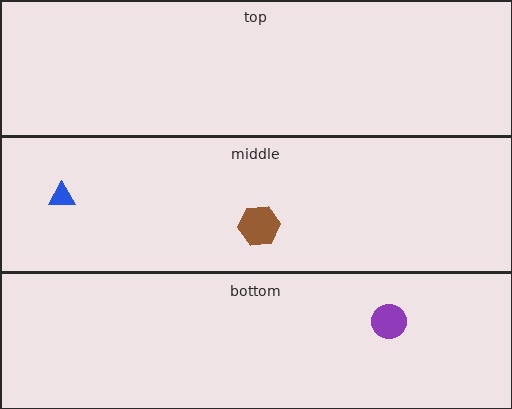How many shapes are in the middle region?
2.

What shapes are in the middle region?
The blue triangle, the brown hexagon.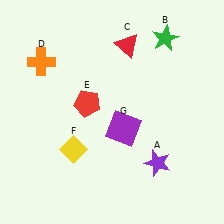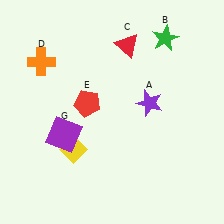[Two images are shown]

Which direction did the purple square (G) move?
The purple square (G) moved left.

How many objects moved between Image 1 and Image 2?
2 objects moved between the two images.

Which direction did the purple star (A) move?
The purple star (A) moved up.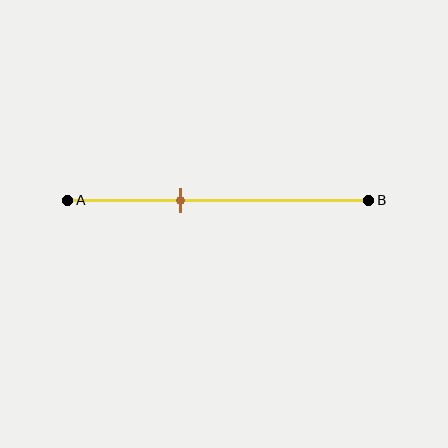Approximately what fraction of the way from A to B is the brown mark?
The brown mark is approximately 40% of the way from A to B.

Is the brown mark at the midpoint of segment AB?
No, the mark is at about 40% from A, not at the 50% midpoint.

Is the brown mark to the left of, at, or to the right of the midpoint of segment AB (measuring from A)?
The brown mark is to the left of the midpoint of segment AB.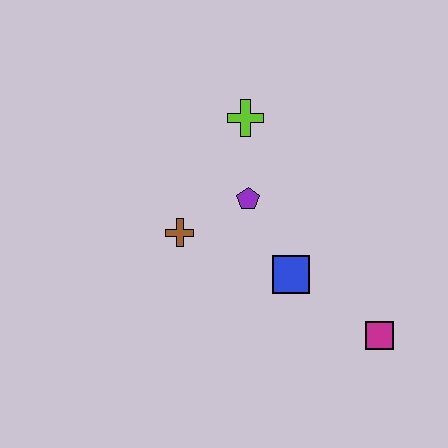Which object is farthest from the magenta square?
The lime cross is farthest from the magenta square.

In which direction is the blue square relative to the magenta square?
The blue square is to the left of the magenta square.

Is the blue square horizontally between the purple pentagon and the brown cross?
No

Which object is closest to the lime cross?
The purple pentagon is closest to the lime cross.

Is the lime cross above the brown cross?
Yes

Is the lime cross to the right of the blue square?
No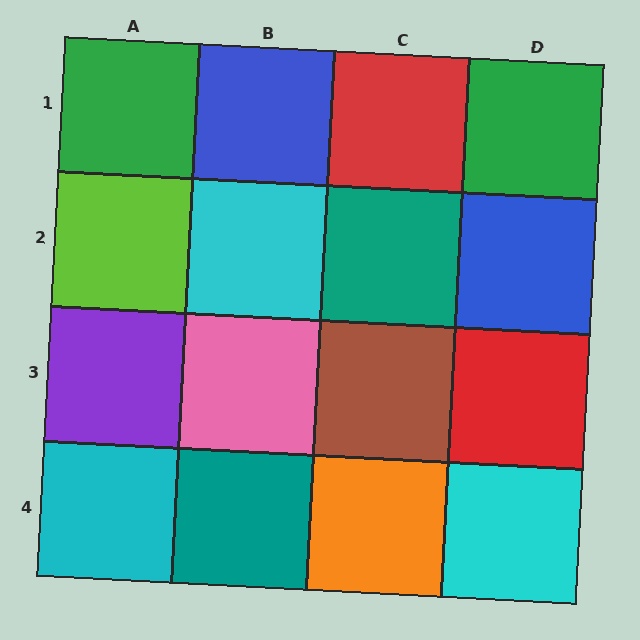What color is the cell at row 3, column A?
Purple.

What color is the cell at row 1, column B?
Blue.